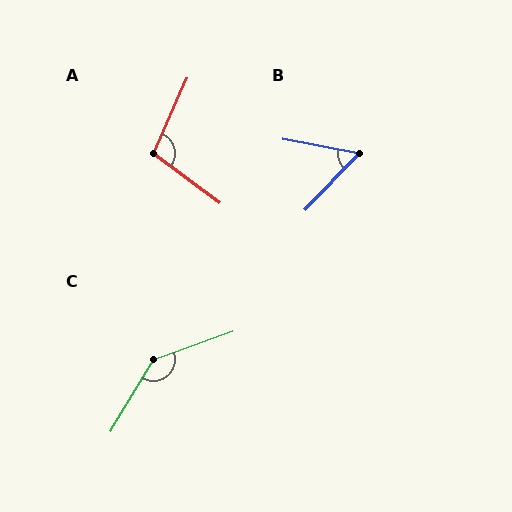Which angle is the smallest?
B, at approximately 57 degrees.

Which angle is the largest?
C, at approximately 140 degrees.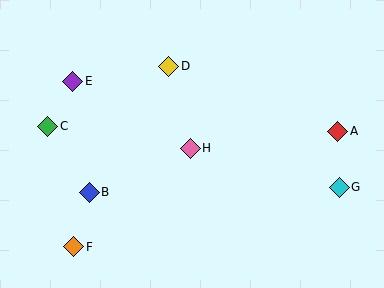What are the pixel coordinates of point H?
Point H is at (190, 148).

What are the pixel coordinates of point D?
Point D is at (169, 66).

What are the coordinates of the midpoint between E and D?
The midpoint between E and D is at (121, 74).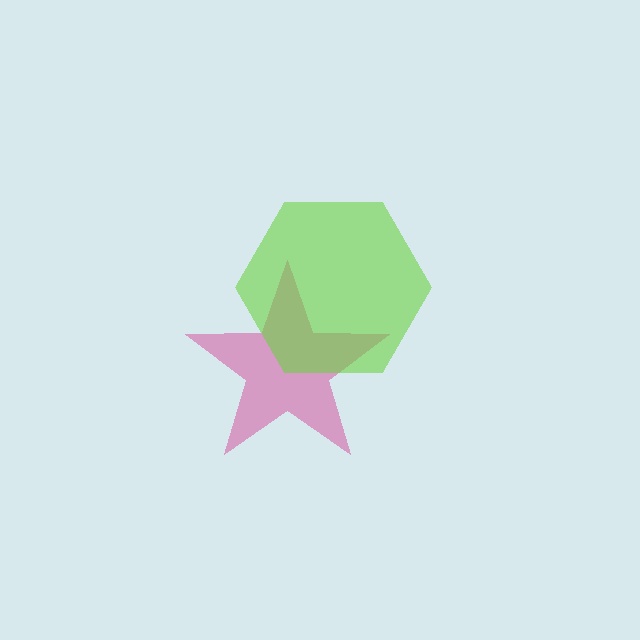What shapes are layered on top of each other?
The layered shapes are: a magenta star, a lime hexagon.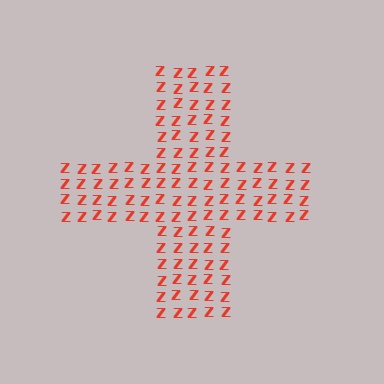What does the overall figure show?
The overall figure shows a cross.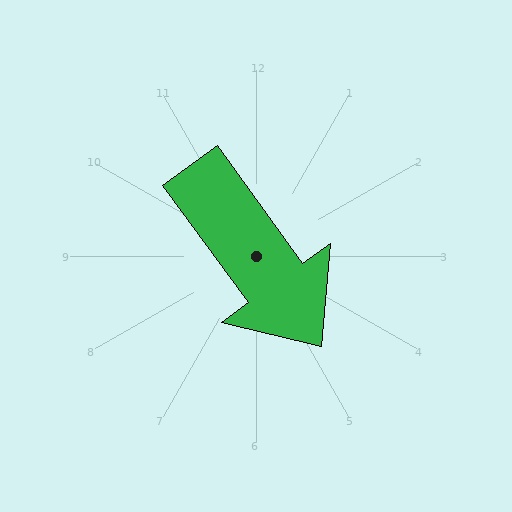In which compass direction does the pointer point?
Southeast.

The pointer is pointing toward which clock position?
Roughly 5 o'clock.